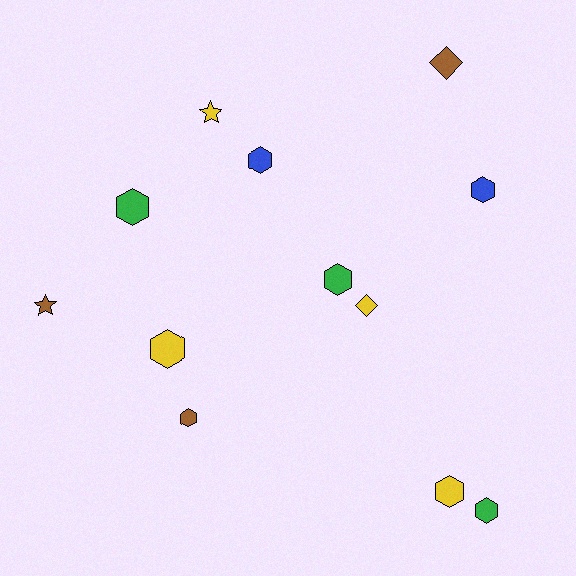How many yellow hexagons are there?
There are 2 yellow hexagons.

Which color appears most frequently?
Yellow, with 4 objects.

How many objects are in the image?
There are 12 objects.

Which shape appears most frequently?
Hexagon, with 8 objects.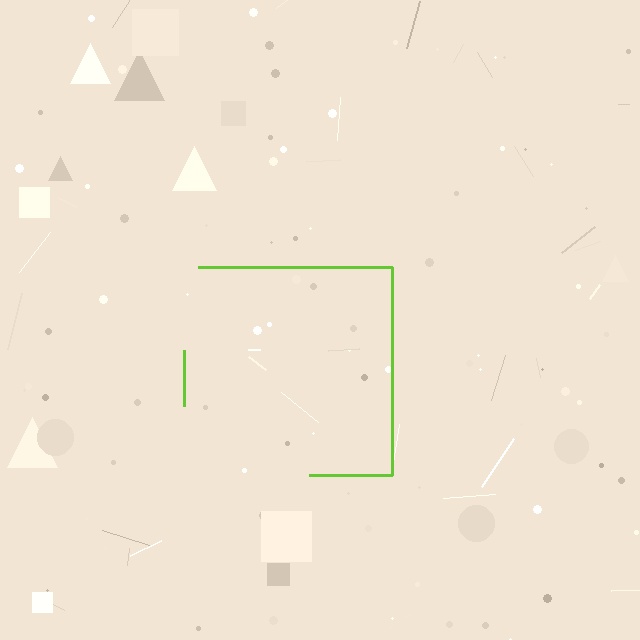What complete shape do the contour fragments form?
The contour fragments form a square.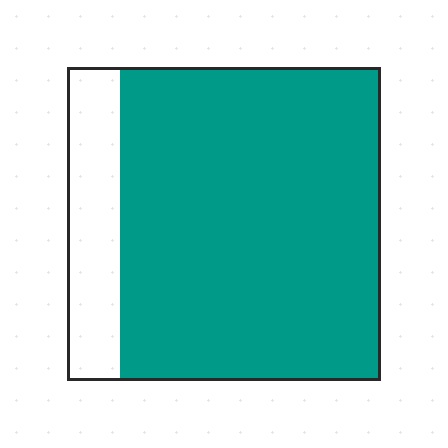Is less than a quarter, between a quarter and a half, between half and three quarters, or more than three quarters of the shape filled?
More than three quarters.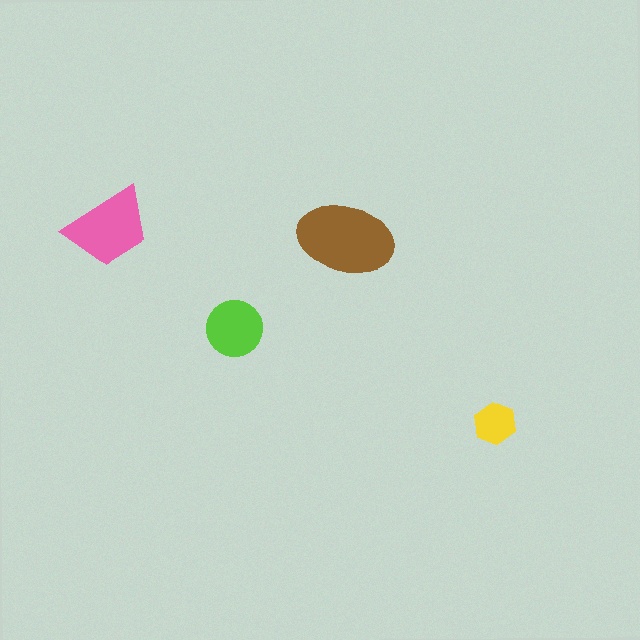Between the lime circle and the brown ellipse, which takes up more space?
The brown ellipse.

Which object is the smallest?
The yellow hexagon.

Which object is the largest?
The brown ellipse.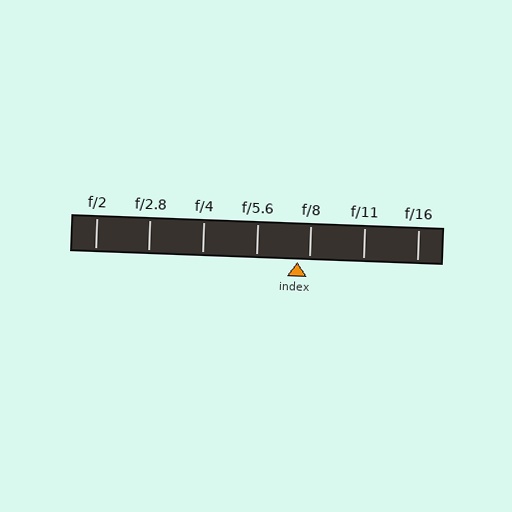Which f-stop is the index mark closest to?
The index mark is closest to f/8.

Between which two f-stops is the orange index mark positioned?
The index mark is between f/5.6 and f/8.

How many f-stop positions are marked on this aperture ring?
There are 7 f-stop positions marked.